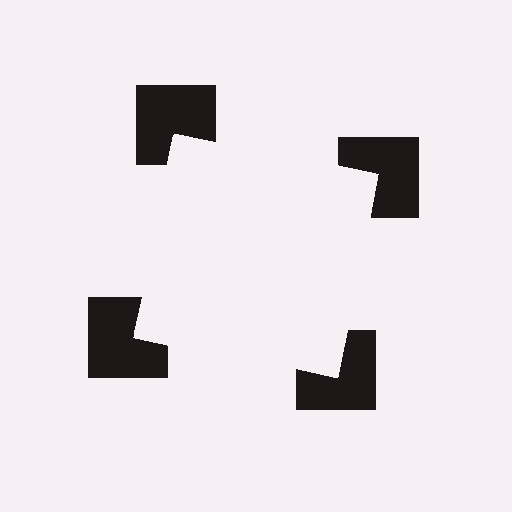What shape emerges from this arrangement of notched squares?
An illusory square — its edges are inferred from the aligned wedge cuts in the notched squares, not physically drawn.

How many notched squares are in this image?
There are 4 — one at each vertex of the illusory square.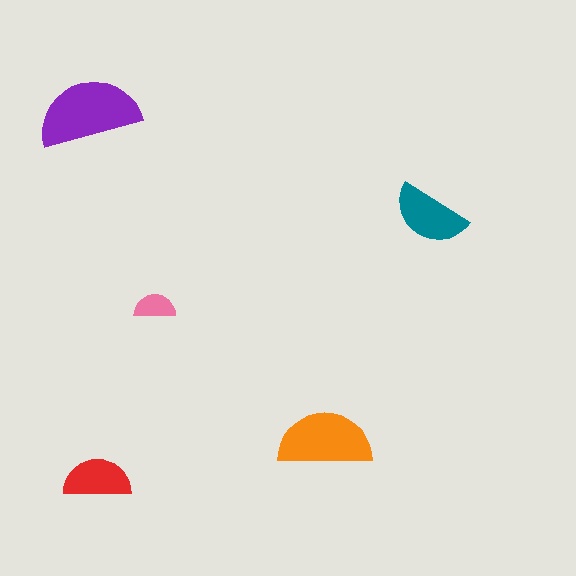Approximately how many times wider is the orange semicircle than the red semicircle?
About 1.5 times wider.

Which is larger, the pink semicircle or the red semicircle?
The red one.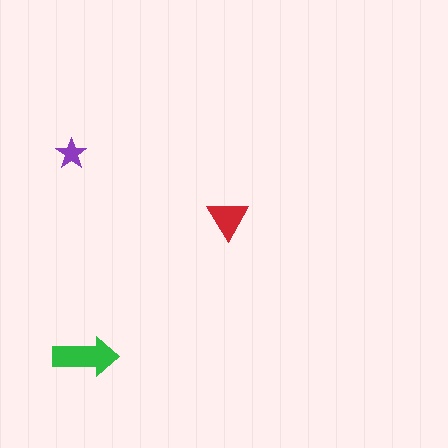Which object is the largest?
The green arrow.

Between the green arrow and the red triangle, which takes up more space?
The green arrow.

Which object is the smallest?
The purple star.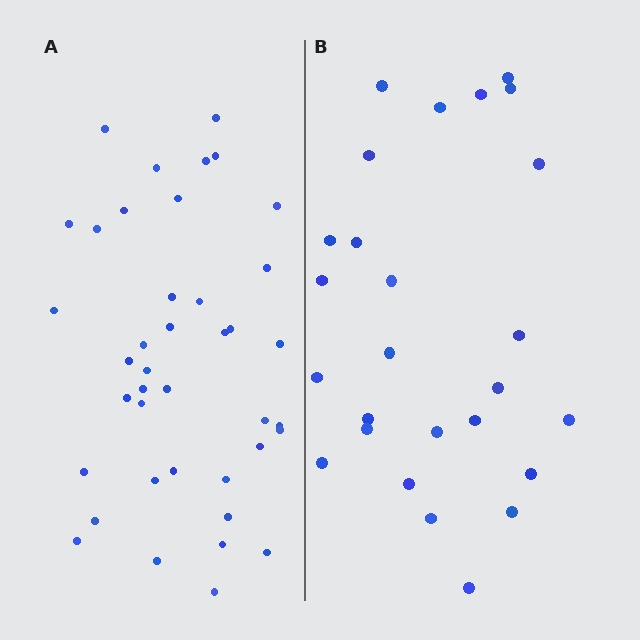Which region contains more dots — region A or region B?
Region A (the left region) has more dots.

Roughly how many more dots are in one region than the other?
Region A has approximately 15 more dots than region B.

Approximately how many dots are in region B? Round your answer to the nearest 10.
About 30 dots. (The exact count is 26, which rounds to 30.)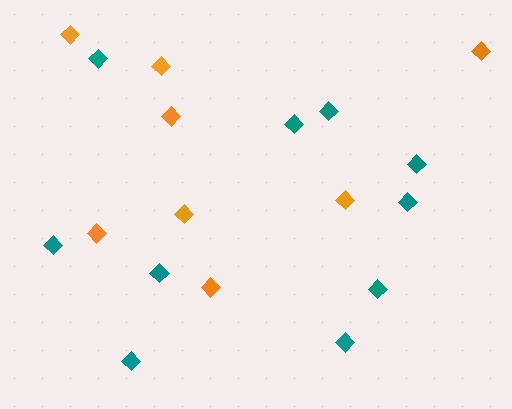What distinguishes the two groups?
There are 2 groups: one group of teal diamonds (10) and one group of orange diamonds (8).